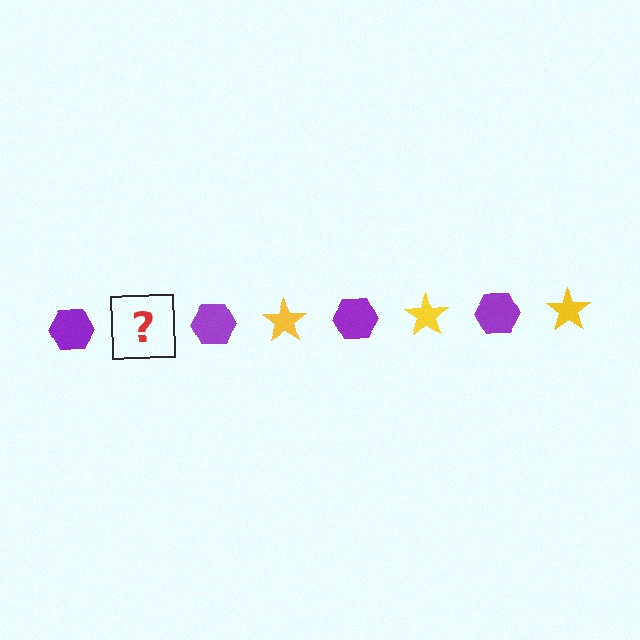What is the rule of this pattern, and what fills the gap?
The rule is that the pattern alternates between purple hexagon and yellow star. The gap should be filled with a yellow star.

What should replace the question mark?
The question mark should be replaced with a yellow star.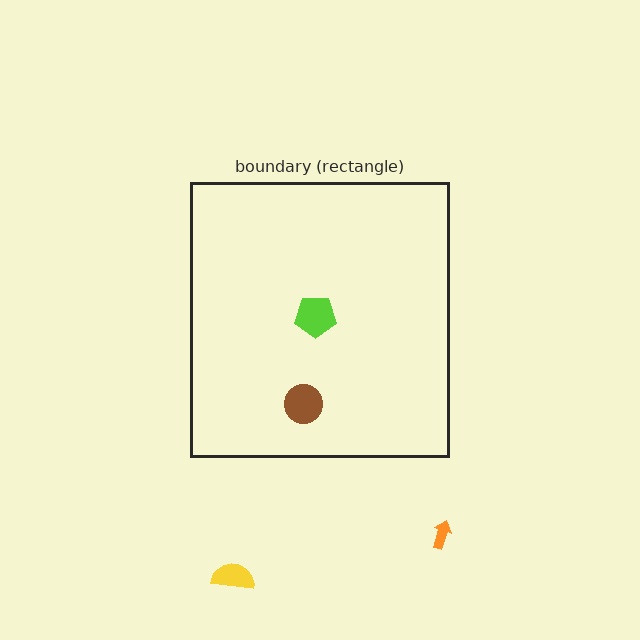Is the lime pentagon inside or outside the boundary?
Inside.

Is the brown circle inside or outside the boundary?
Inside.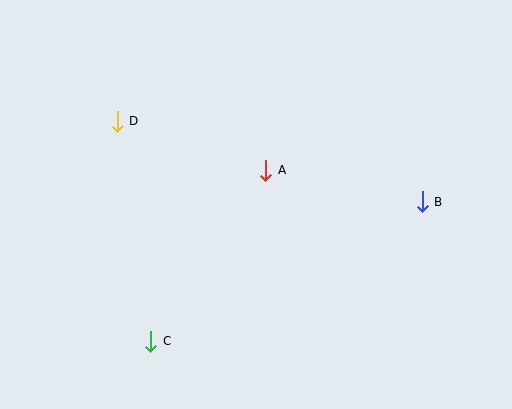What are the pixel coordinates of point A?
Point A is at (266, 170).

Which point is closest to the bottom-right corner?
Point B is closest to the bottom-right corner.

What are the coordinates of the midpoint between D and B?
The midpoint between D and B is at (270, 162).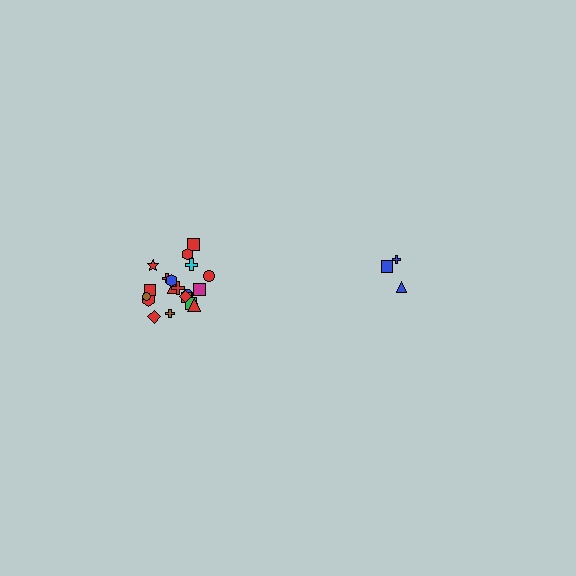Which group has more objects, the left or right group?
The left group.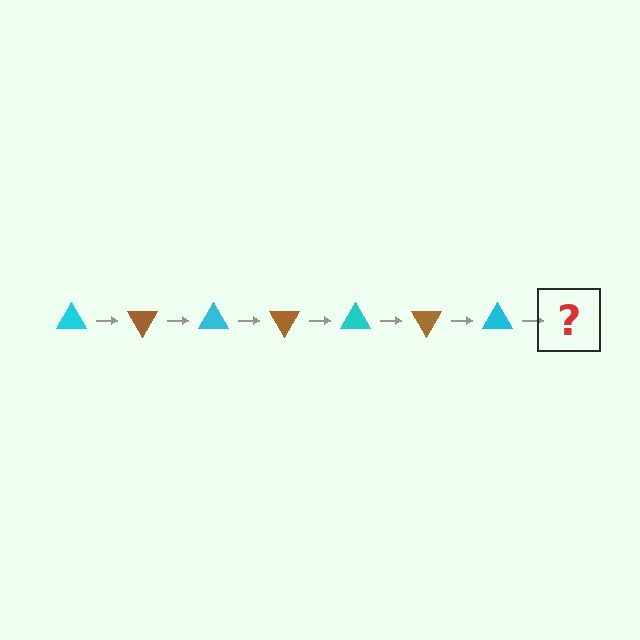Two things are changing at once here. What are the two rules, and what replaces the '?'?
The two rules are that it rotates 60 degrees each step and the color cycles through cyan and brown. The '?' should be a brown triangle, rotated 420 degrees from the start.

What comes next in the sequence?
The next element should be a brown triangle, rotated 420 degrees from the start.